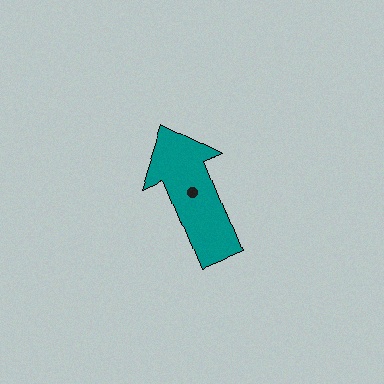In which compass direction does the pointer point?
Northwest.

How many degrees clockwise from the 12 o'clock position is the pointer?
Approximately 337 degrees.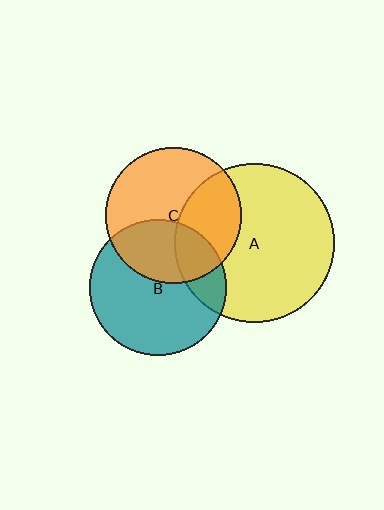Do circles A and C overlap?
Yes.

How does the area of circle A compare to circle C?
Approximately 1.4 times.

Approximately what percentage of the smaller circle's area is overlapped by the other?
Approximately 35%.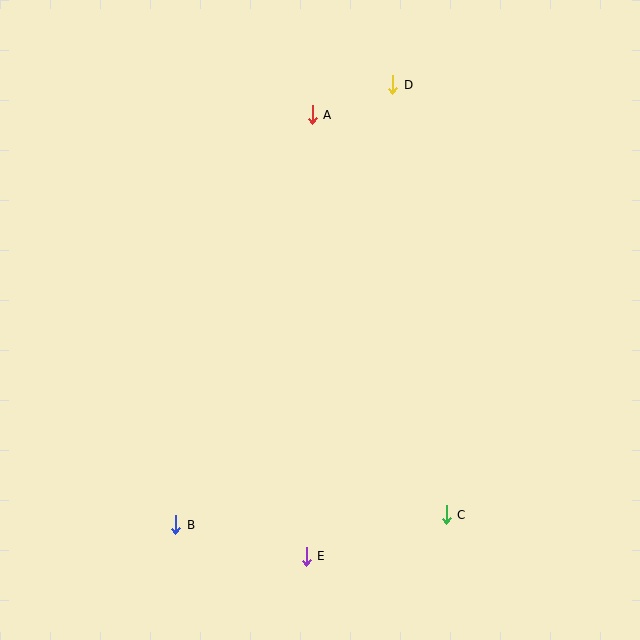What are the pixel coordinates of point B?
Point B is at (176, 525).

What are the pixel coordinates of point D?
Point D is at (393, 85).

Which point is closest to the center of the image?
Point A at (312, 115) is closest to the center.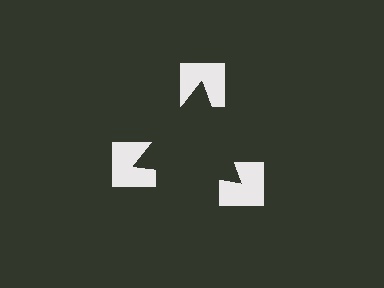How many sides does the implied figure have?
3 sides.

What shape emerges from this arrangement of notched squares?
An illusory triangle — its edges are inferred from the aligned wedge cuts in the notched squares, not physically drawn.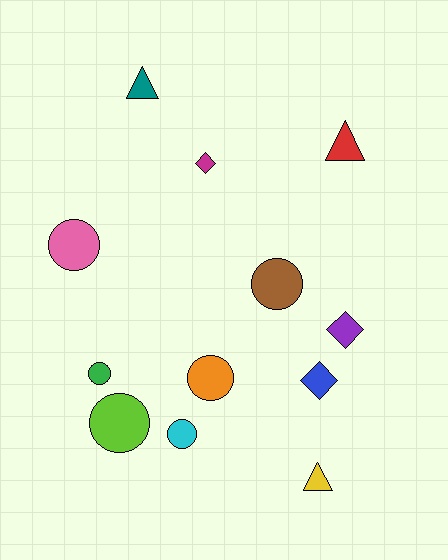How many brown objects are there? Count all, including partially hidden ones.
There is 1 brown object.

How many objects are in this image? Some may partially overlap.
There are 12 objects.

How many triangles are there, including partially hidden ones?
There are 3 triangles.